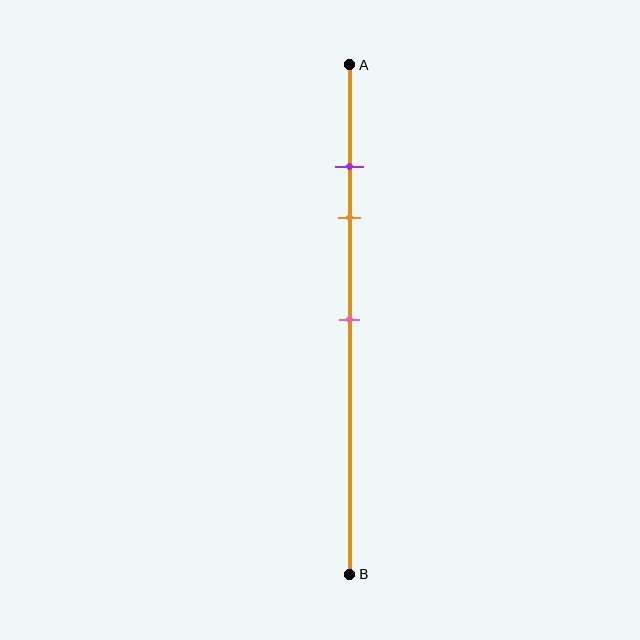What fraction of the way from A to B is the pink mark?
The pink mark is approximately 50% (0.5) of the way from A to B.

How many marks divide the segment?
There are 3 marks dividing the segment.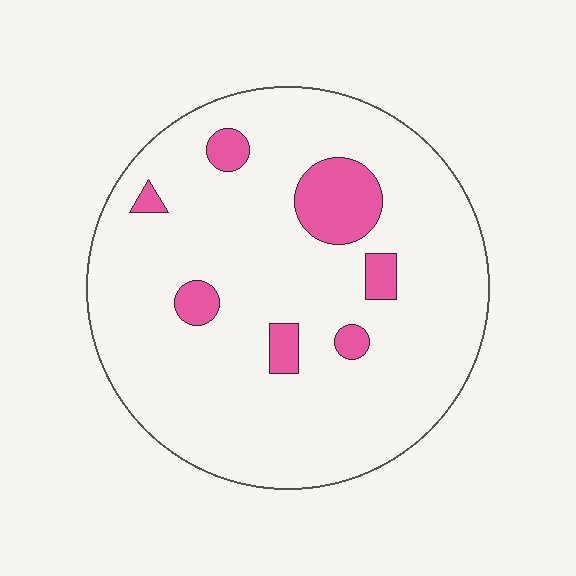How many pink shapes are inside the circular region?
7.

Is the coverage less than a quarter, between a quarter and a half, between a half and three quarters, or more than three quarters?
Less than a quarter.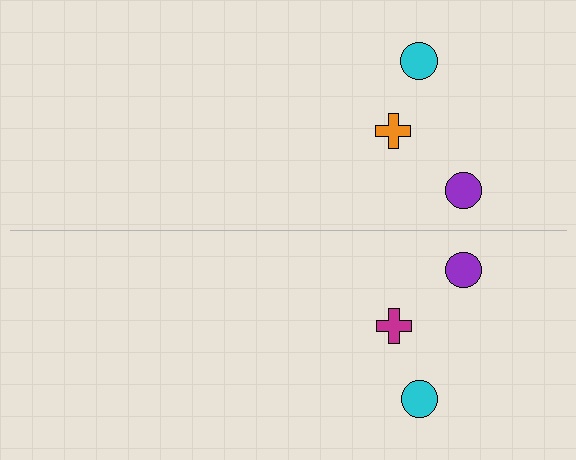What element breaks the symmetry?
The magenta cross on the bottom side breaks the symmetry — its mirror counterpart is orange.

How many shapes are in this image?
There are 6 shapes in this image.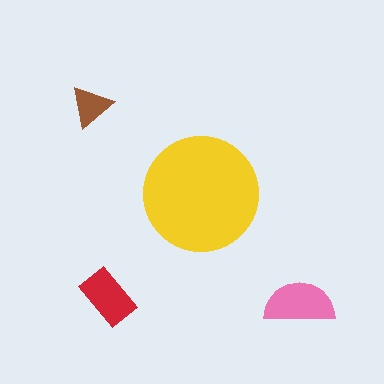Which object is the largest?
The yellow circle.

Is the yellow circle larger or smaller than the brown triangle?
Larger.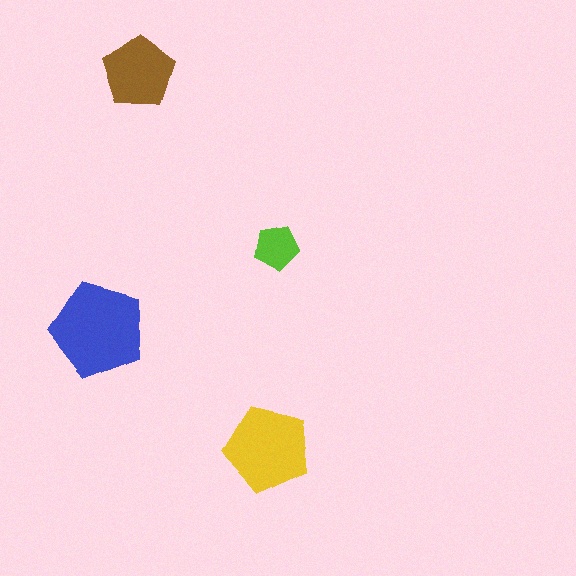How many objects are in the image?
There are 4 objects in the image.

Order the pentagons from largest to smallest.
the blue one, the yellow one, the brown one, the lime one.